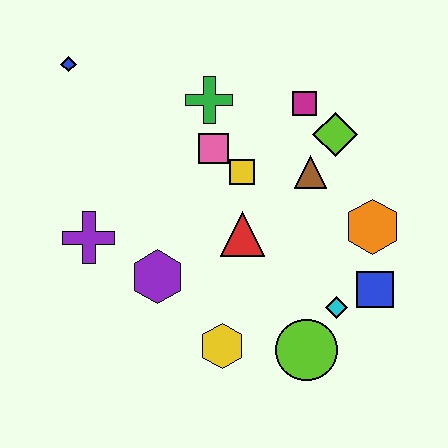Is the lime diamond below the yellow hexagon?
No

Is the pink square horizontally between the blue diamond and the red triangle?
Yes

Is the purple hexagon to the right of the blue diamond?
Yes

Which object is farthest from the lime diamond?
The blue diamond is farthest from the lime diamond.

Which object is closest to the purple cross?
The purple hexagon is closest to the purple cross.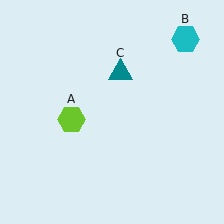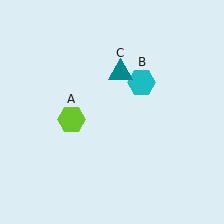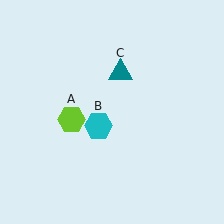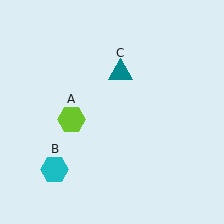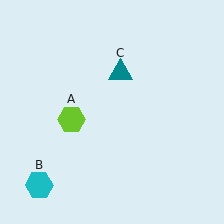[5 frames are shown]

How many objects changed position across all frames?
1 object changed position: cyan hexagon (object B).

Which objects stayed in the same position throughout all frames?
Lime hexagon (object A) and teal triangle (object C) remained stationary.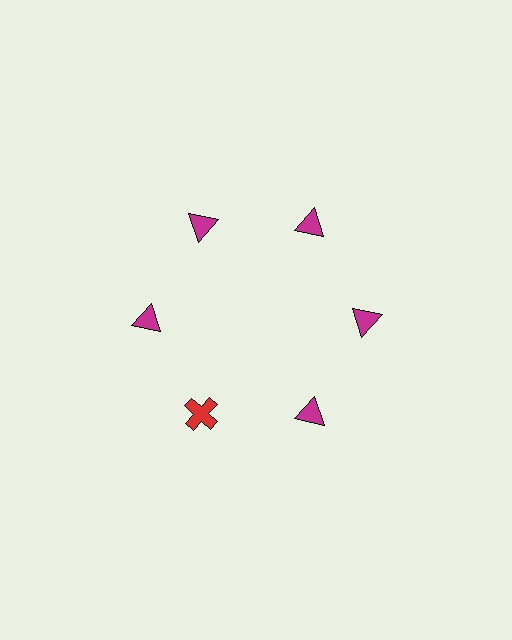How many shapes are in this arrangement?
There are 6 shapes arranged in a ring pattern.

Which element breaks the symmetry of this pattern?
The red cross at roughly the 7 o'clock position breaks the symmetry. All other shapes are magenta triangles.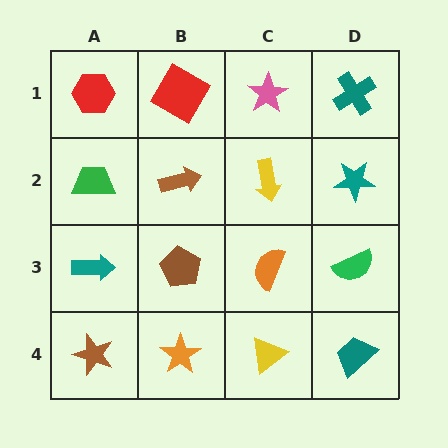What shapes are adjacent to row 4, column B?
A brown pentagon (row 3, column B), a brown star (row 4, column A), a yellow triangle (row 4, column C).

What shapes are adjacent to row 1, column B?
A brown arrow (row 2, column B), a red hexagon (row 1, column A), a pink star (row 1, column C).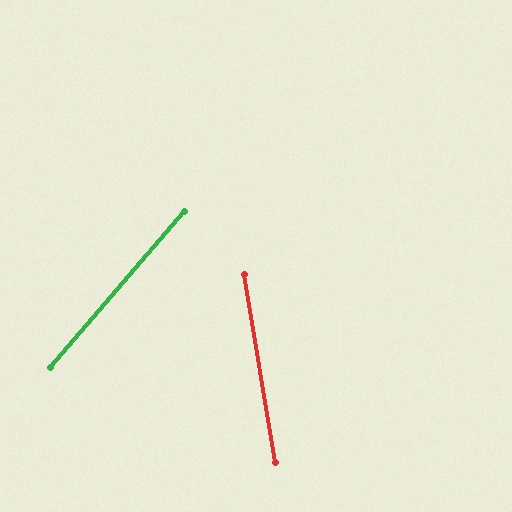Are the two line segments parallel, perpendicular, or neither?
Neither parallel nor perpendicular — they differ by about 50°.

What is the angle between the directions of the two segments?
Approximately 50 degrees.